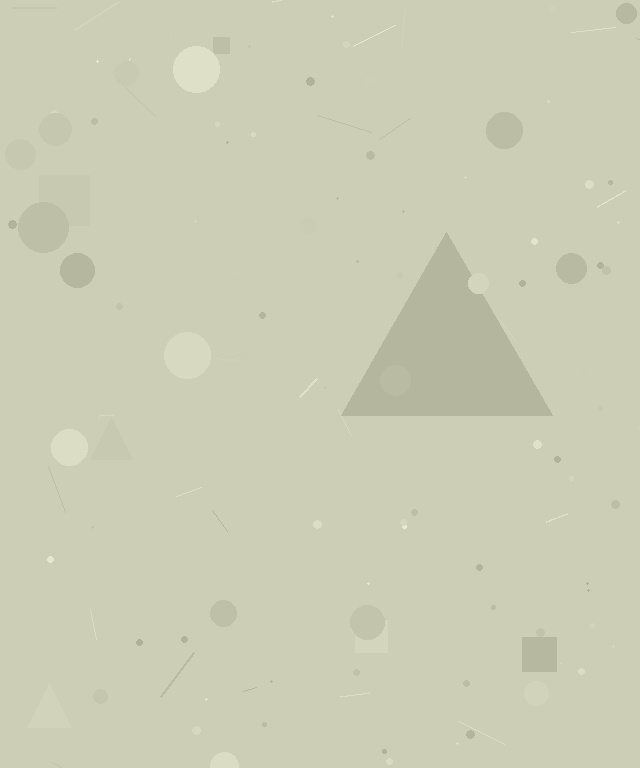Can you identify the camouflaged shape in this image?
The camouflaged shape is a triangle.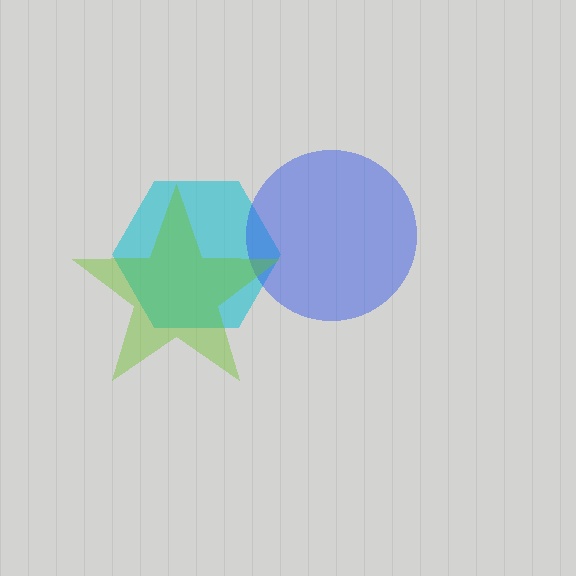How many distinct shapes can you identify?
There are 3 distinct shapes: a cyan hexagon, a blue circle, a lime star.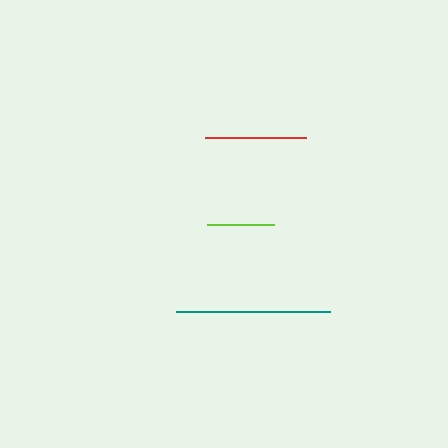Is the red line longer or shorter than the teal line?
The teal line is longer than the red line.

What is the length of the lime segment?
The lime segment is approximately 67 pixels long.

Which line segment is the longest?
The teal line is the longest at approximately 155 pixels.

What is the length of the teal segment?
The teal segment is approximately 155 pixels long.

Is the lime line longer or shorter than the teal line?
The teal line is longer than the lime line.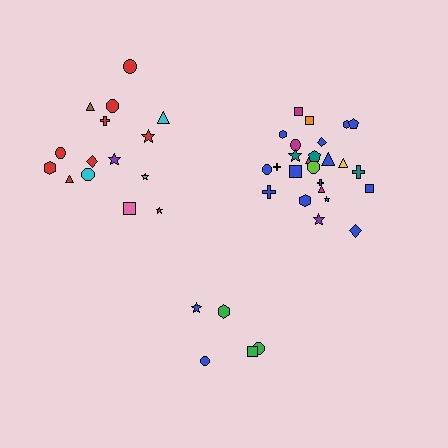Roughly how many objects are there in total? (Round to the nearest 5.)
Roughly 45 objects in total.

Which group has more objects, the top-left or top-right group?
The top-right group.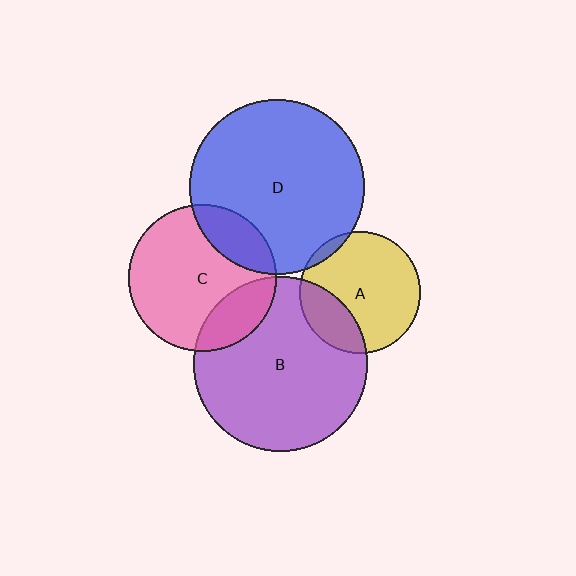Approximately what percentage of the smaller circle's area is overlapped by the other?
Approximately 5%.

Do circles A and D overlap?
Yes.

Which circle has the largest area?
Circle D (blue).